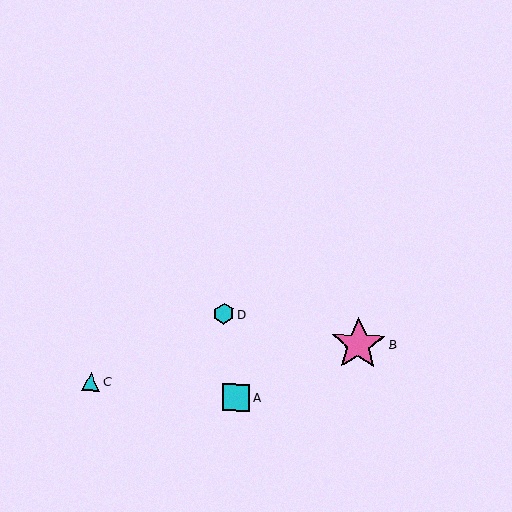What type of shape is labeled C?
Shape C is a cyan triangle.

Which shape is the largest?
The pink star (labeled B) is the largest.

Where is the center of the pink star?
The center of the pink star is at (358, 344).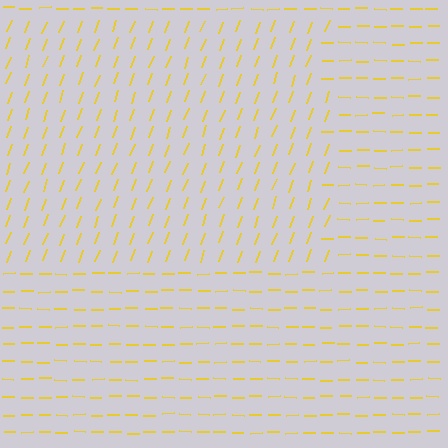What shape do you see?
I see a rectangle.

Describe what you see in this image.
The image is filled with small yellow line segments. A rectangle region in the image has lines oriented differently from the surrounding lines, creating a visible texture boundary.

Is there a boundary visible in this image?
Yes, there is a texture boundary formed by a change in line orientation.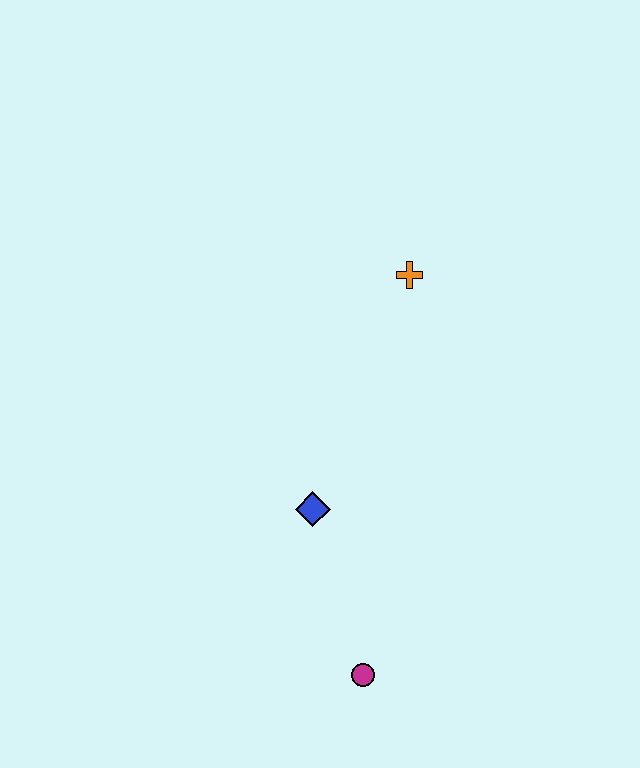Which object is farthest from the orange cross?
The magenta circle is farthest from the orange cross.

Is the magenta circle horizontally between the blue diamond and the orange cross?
Yes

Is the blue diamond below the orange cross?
Yes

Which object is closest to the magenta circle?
The blue diamond is closest to the magenta circle.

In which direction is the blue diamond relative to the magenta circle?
The blue diamond is above the magenta circle.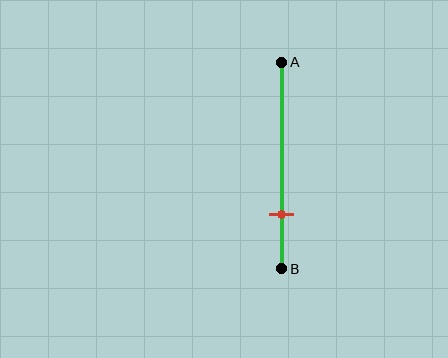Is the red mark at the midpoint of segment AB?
No, the mark is at about 75% from A, not at the 50% midpoint.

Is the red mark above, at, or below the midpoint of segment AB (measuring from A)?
The red mark is below the midpoint of segment AB.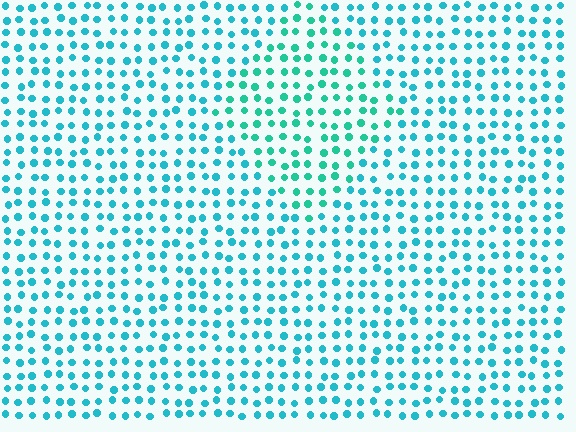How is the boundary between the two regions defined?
The boundary is defined purely by a slight shift in hue (about 22 degrees). Spacing, size, and orientation are identical on both sides.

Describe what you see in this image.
The image is filled with small cyan elements in a uniform arrangement. A diamond-shaped region is visible where the elements are tinted to a slightly different hue, forming a subtle color boundary.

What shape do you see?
I see a diamond.